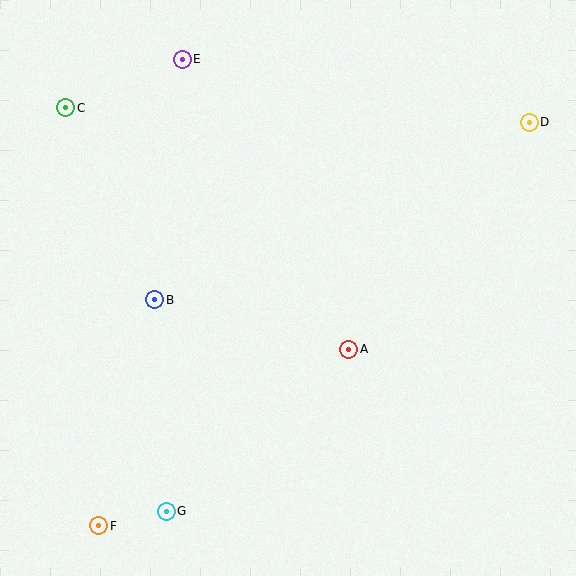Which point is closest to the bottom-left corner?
Point F is closest to the bottom-left corner.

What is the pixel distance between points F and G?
The distance between F and G is 69 pixels.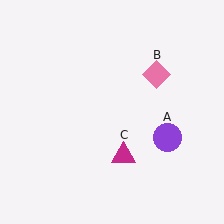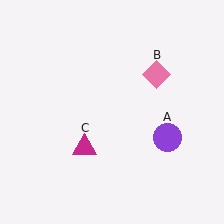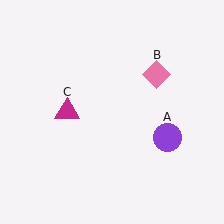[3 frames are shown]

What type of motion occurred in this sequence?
The magenta triangle (object C) rotated clockwise around the center of the scene.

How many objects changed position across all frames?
1 object changed position: magenta triangle (object C).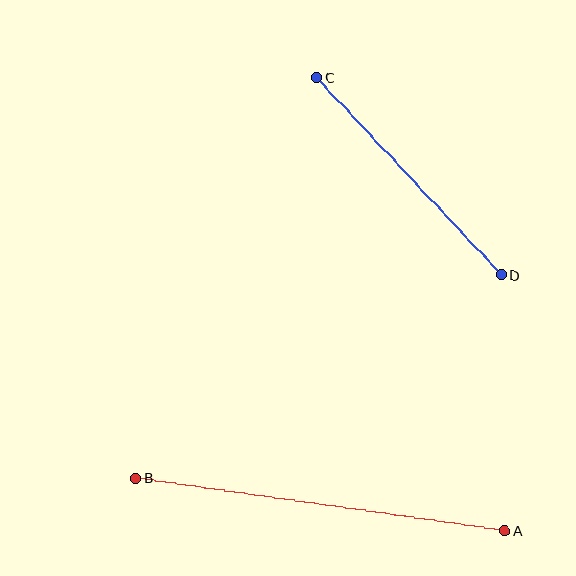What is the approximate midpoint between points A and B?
The midpoint is at approximately (320, 504) pixels.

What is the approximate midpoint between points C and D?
The midpoint is at approximately (409, 176) pixels.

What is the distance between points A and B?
The distance is approximately 373 pixels.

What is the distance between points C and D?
The distance is approximately 270 pixels.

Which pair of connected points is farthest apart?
Points A and B are farthest apart.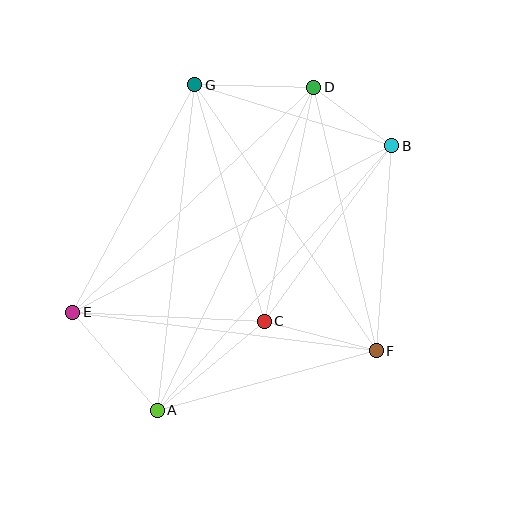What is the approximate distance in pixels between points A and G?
The distance between A and G is approximately 328 pixels.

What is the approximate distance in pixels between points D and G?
The distance between D and G is approximately 119 pixels.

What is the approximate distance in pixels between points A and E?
The distance between A and E is approximately 129 pixels.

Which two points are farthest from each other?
Points B and E are farthest from each other.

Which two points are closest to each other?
Points B and D are closest to each other.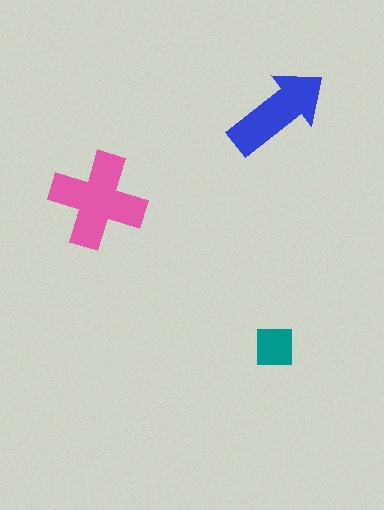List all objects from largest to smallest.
The pink cross, the blue arrow, the teal square.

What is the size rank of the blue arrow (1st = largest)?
2nd.